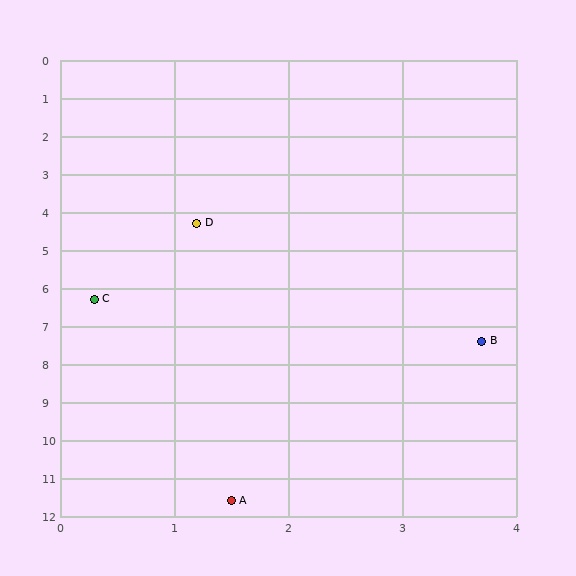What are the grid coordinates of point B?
Point B is at approximately (3.7, 7.4).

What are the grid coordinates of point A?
Point A is at approximately (1.5, 11.6).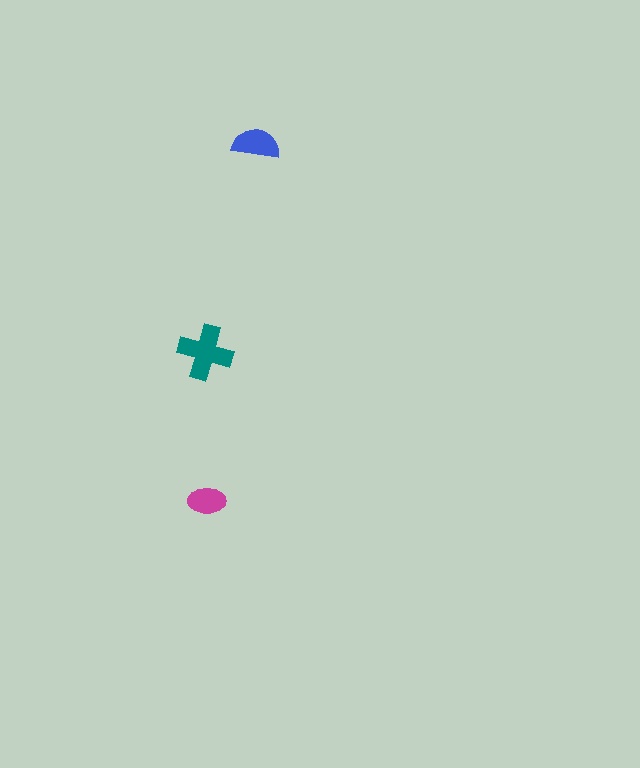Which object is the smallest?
The magenta ellipse.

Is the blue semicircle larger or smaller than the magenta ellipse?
Larger.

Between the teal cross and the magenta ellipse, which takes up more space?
The teal cross.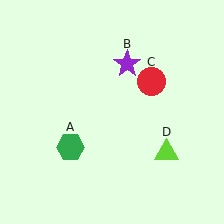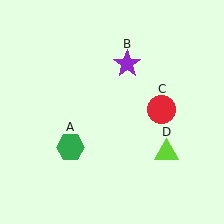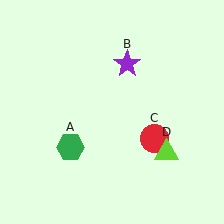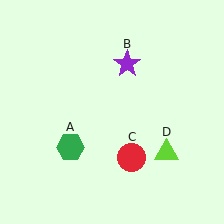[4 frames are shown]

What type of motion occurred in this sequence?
The red circle (object C) rotated clockwise around the center of the scene.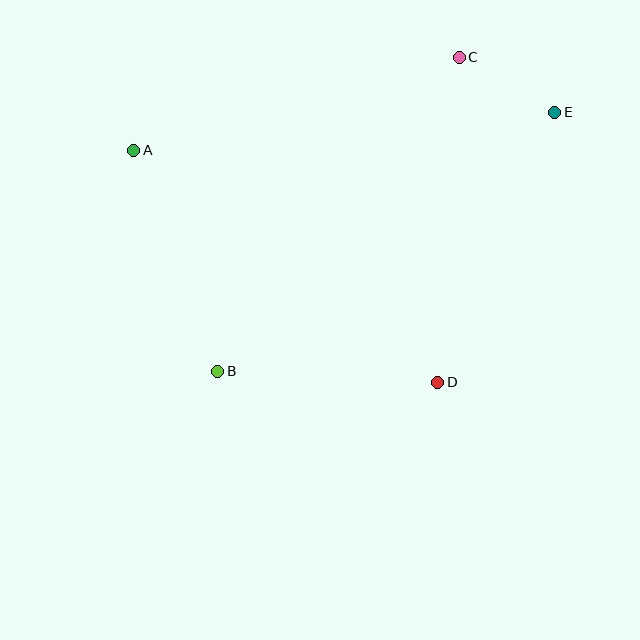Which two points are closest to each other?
Points C and E are closest to each other.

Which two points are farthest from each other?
Points B and E are farthest from each other.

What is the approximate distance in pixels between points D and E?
The distance between D and E is approximately 294 pixels.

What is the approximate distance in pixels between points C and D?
The distance between C and D is approximately 325 pixels.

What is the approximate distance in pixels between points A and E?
The distance between A and E is approximately 423 pixels.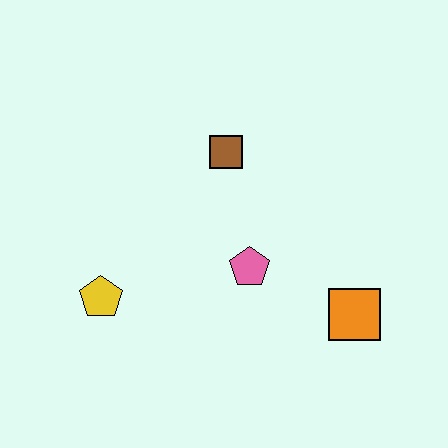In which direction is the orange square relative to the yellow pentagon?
The orange square is to the right of the yellow pentagon.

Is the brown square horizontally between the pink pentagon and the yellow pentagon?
Yes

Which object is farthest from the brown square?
The orange square is farthest from the brown square.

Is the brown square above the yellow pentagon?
Yes